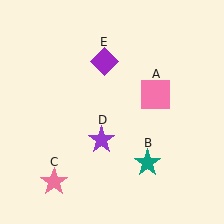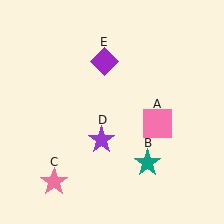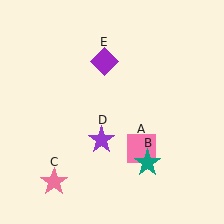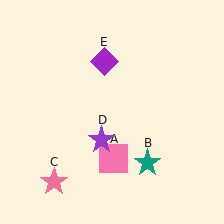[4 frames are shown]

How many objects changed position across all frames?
1 object changed position: pink square (object A).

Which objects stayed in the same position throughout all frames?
Teal star (object B) and pink star (object C) and purple star (object D) and purple diamond (object E) remained stationary.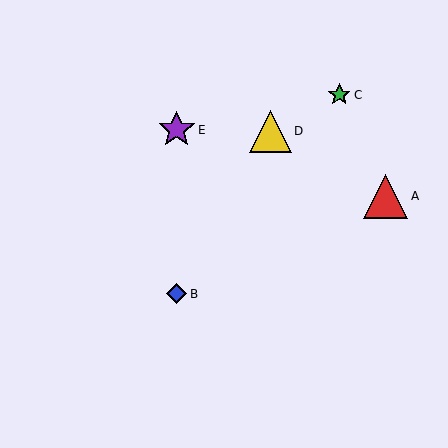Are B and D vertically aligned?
No, B is at x≈177 and D is at x≈271.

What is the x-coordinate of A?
Object A is at x≈386.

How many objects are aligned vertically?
2 objects (B, E) are aligned vertically.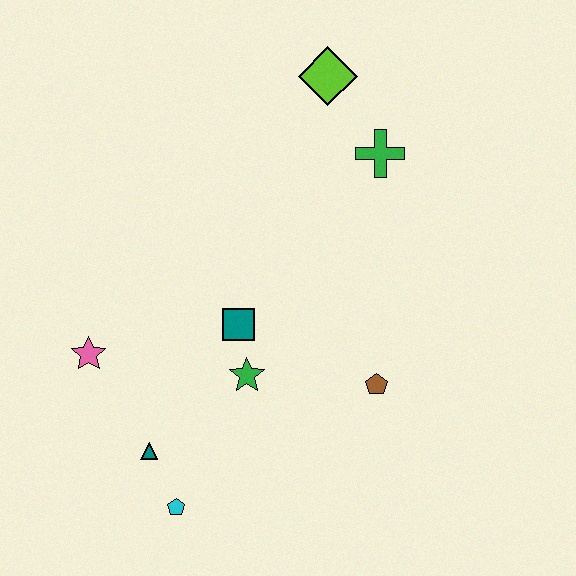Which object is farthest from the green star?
The lime diamond is farthest from the green star.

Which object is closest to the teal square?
The green star is closest to the teal square.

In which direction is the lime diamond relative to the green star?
The lime diamond is above the green star.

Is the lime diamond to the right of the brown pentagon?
No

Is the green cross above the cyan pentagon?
Yes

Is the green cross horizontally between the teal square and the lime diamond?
No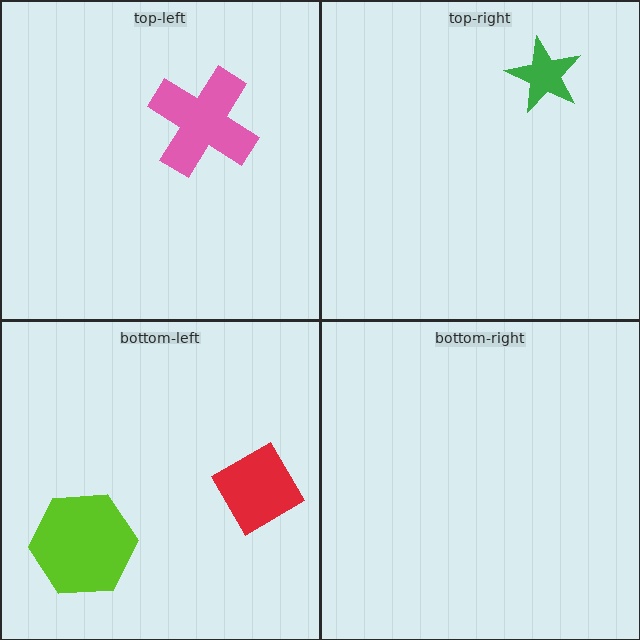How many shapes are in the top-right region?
1.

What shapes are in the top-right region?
The green star.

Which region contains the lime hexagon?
The bottom-left region.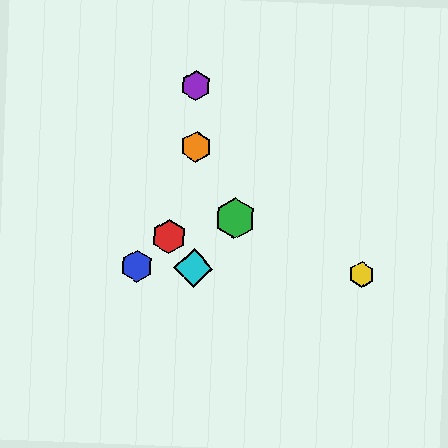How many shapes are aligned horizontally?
3 shapes (the blue hexagon, the yellow hexagon, the cyan diamond) are aligned horizontally.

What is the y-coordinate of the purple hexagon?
The purple hexagon is at y≈86.